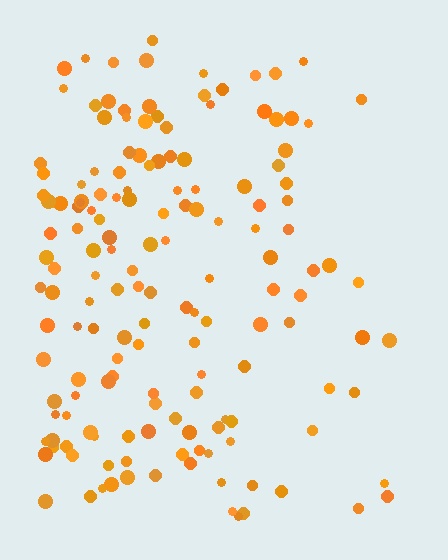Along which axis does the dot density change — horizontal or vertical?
Horizontal.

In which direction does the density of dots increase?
From right to left, with the left side densest.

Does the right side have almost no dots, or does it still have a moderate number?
Still a moderate number, just noticeably fewer than the left.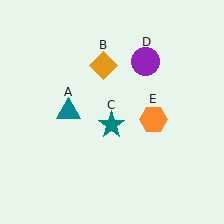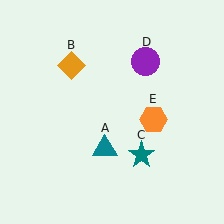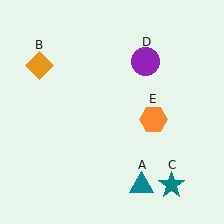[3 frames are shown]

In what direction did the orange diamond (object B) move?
The orange diamond (object B) moved left.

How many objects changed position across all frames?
3 objects changed position: teal triangle (object A), orange diamond (object B), teal star (object C).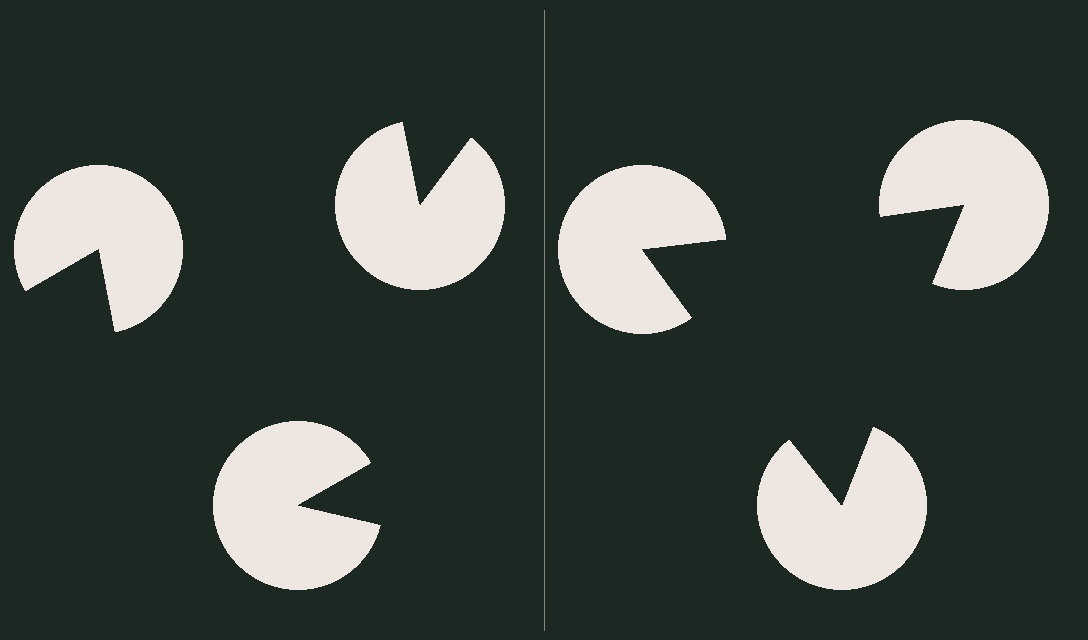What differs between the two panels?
The pac-man discs are positioned identically on both sides; only the wedge orientations differ. On the right they align to a triangle; on the left they are misaligned.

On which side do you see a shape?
An illusory triangle appears on the right side. On the left side the wedge cuts are rotated, so no coherent shape forms.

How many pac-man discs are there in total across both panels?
6 — 3 on each side.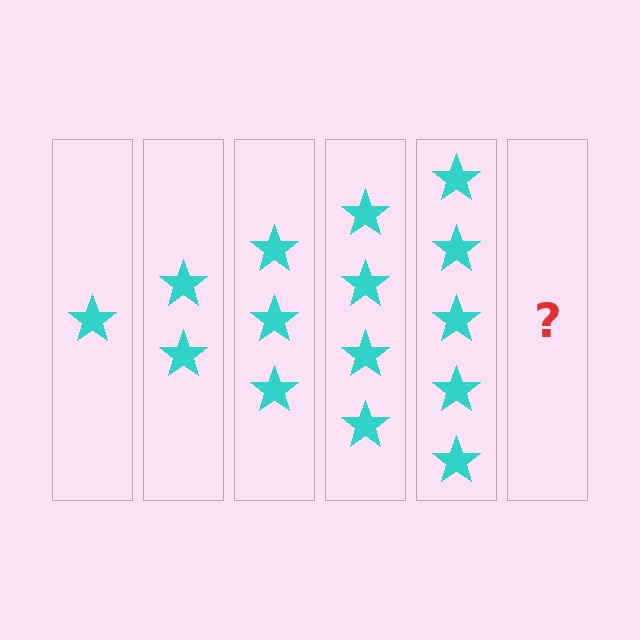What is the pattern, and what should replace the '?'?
The pattern is that each step adds one more star. The '?' should be 6 stars.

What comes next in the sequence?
The next element should be 6 stars.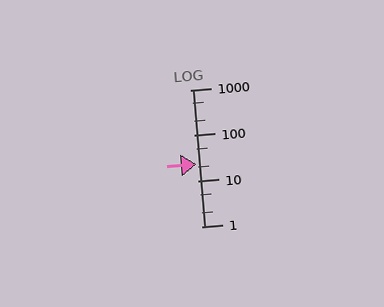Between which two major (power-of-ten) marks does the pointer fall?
The pointer is between 10 and 100.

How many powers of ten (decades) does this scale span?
The scale spans 3 decades, from 1 to 1000.